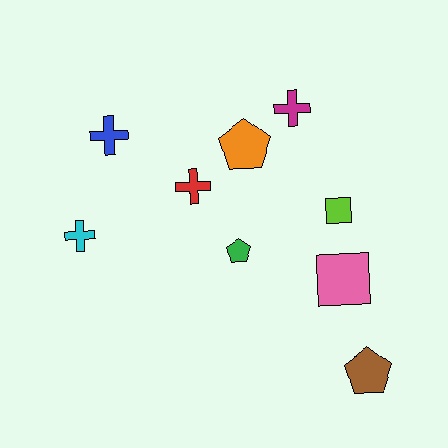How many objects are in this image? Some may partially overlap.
There are 9 objects.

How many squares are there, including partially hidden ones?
There are 2 squares.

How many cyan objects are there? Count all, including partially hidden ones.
There is 1 cyan object.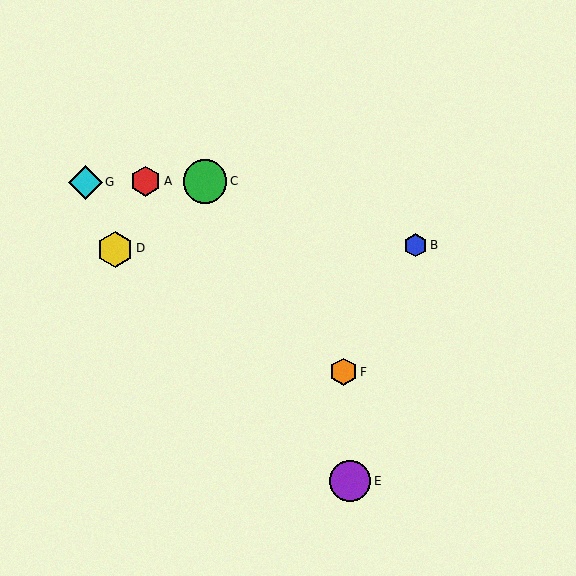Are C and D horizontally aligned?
No, C is at y≈182 and D is at y≈249.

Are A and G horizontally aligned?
Yes, both are at y≈182.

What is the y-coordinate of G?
Object G is at y≈182.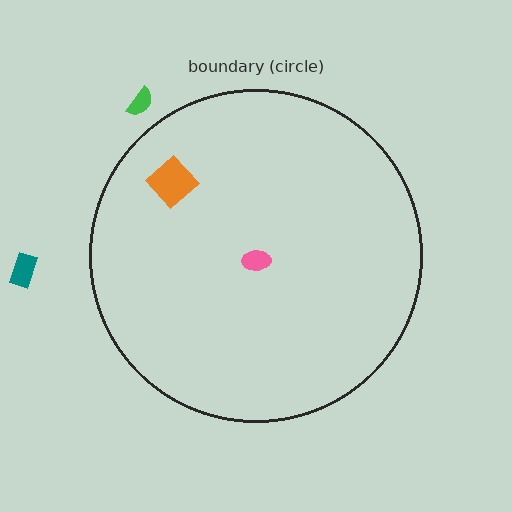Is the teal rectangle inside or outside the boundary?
Outside.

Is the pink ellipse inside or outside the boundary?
Inside.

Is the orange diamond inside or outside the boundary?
Inside.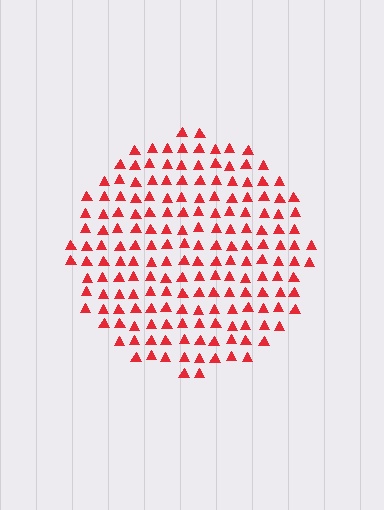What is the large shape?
The large shape is a circle.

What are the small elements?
The small elements are triangles.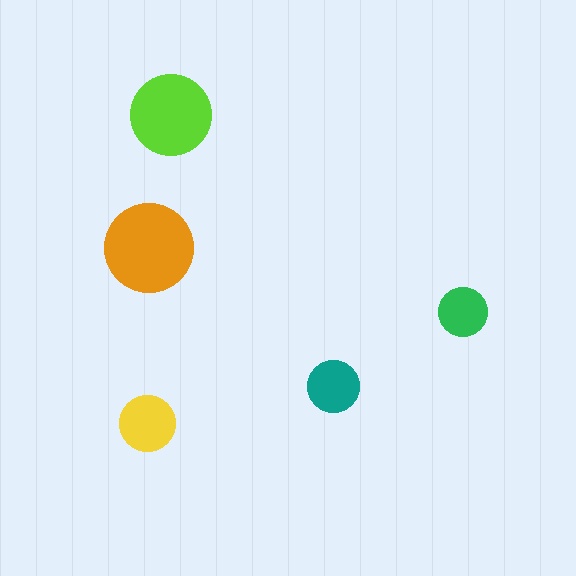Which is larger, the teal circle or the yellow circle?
The yellow one.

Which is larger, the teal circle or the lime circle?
The lime one.